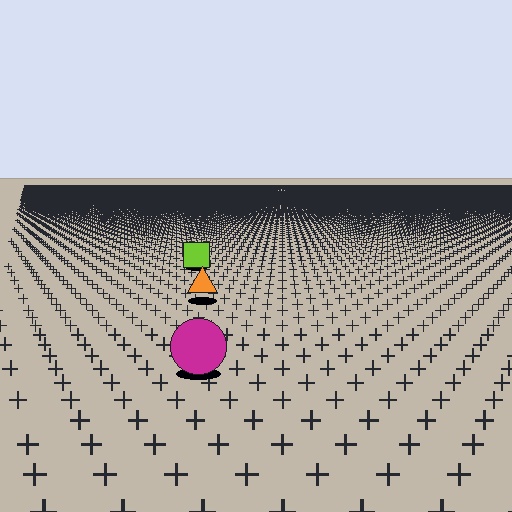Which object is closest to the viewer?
The magenta circle is closest. The texture marks near it are larger and more spread out.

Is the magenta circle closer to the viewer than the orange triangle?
Yes. The magenta circle is closer — you can tell from the texture gradient: the ground texture is coarser near it.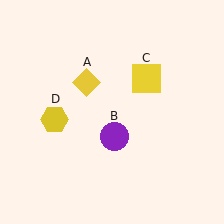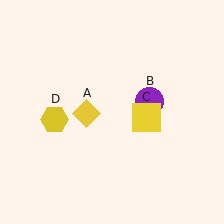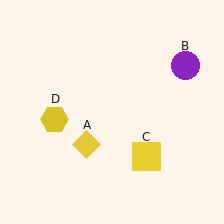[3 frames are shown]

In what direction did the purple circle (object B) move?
The purple circle (object B) moved up and to the right.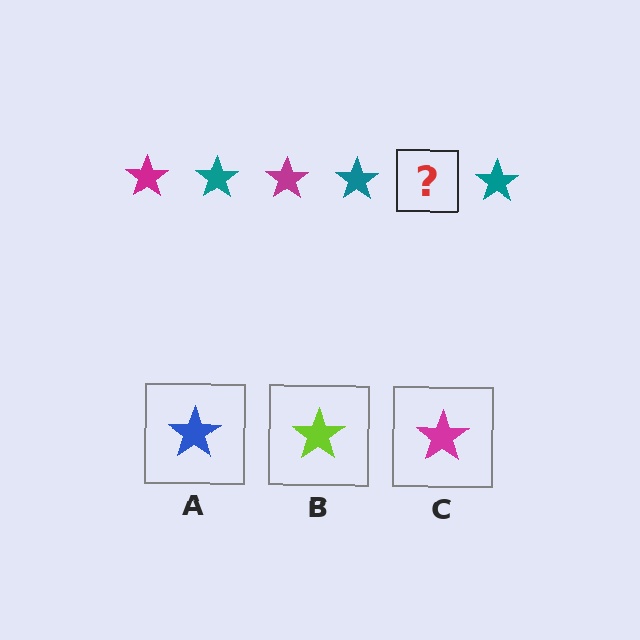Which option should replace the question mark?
Option C.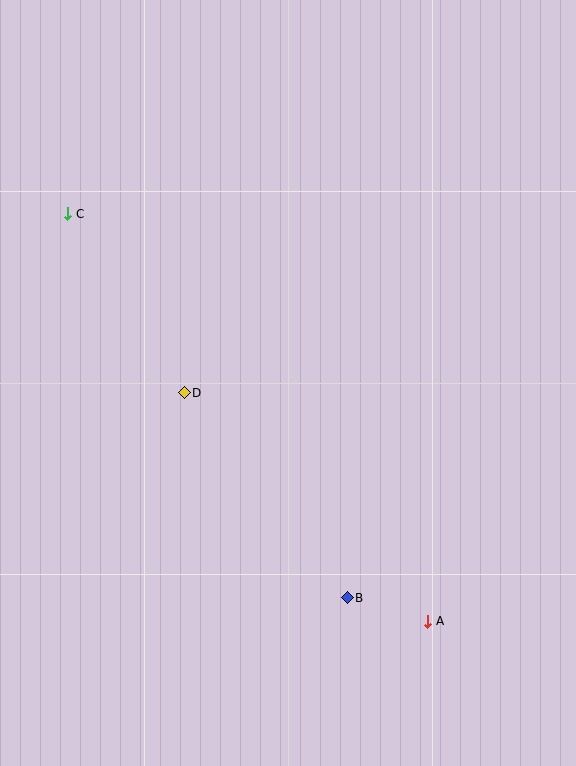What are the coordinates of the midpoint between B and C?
The midpoint between B and C is at (208, 406).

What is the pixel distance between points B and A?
The distance between B and A is 84 pixels.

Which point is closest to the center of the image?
Point D at (184, 393) is closest to the center.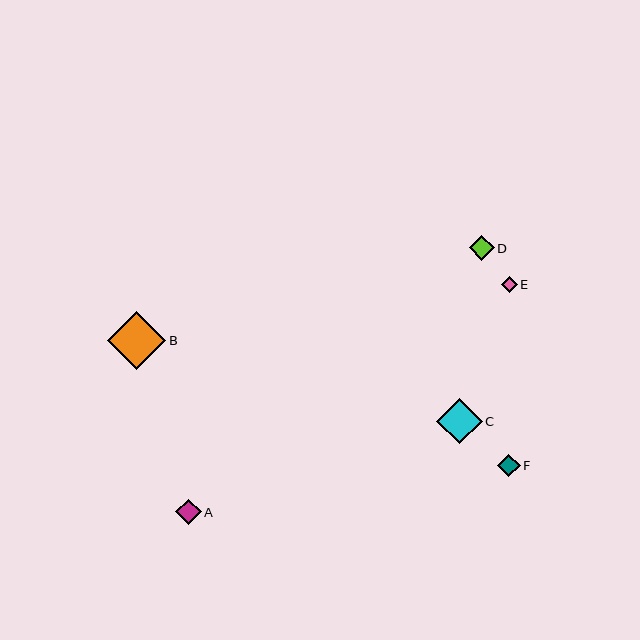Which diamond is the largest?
Diamond B is the largest with a size of approximately 58 pixels.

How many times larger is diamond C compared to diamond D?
Diamond C is approximately 1.8 times the size of diamond D.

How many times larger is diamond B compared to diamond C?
Diamond B is approximately 1.3 times the size of diamond C.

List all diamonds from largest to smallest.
From largest to smallest: B, C, A, D, F, E.